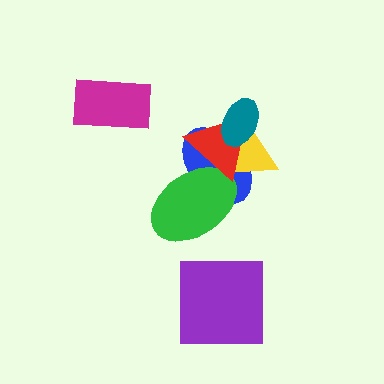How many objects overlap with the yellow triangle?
3 objects overlap with the yellow triangle.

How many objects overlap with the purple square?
0 objects overlap with the purple square.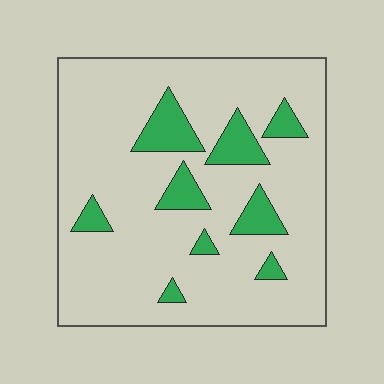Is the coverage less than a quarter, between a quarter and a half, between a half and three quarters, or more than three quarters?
Less than a quarter.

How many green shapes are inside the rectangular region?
9.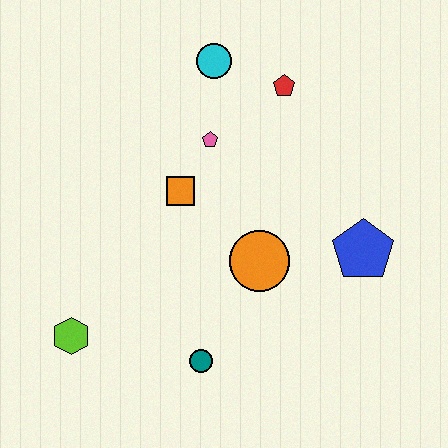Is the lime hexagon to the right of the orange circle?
No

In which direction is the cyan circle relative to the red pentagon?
The cyan circle is to the left of the red pentagon.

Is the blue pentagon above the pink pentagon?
No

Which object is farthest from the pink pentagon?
The lime hexagon is farthest from the pink pentagon.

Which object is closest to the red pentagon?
The cyan circle is closest to the red pentagon.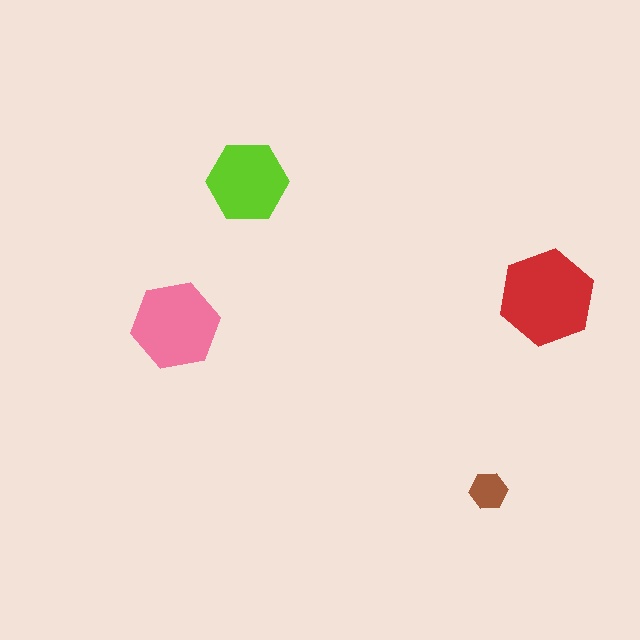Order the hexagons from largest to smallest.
the red one, the pink one, the lime one, the brown one.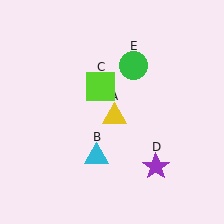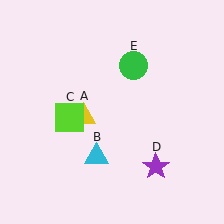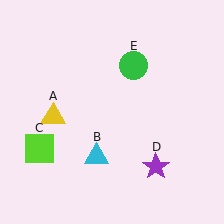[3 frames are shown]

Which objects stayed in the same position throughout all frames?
Cyan triangle (object B) and purple star (object D) and green circle (object E) remained stationary.